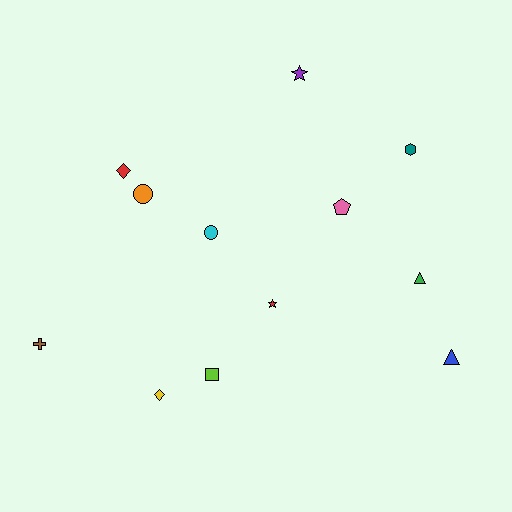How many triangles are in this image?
There are 2 triangles.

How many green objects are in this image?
There is 1 green object.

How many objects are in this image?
There are 12 objects.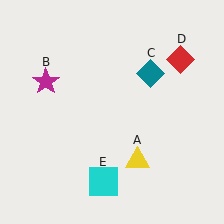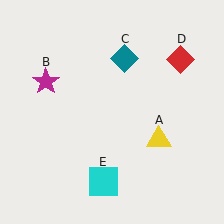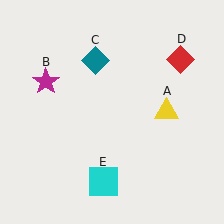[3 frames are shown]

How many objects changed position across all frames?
2 objects changed position: yellow triangle (object A), teal diamond (object C).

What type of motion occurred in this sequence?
The yellow triangle (object A), teal diamond (object C) rotated counterclockwise around the center of the scene.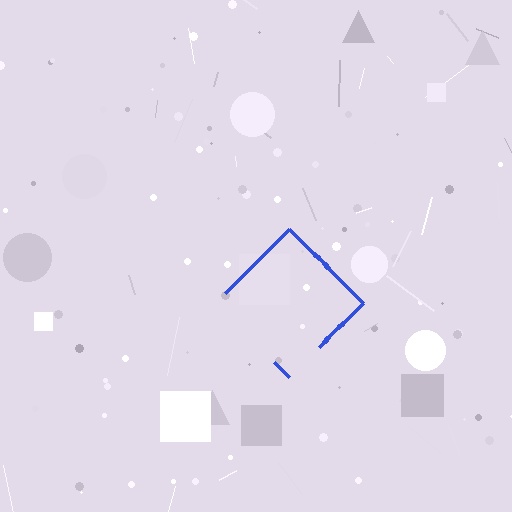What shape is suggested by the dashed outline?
The dashed outline suggests a diamond.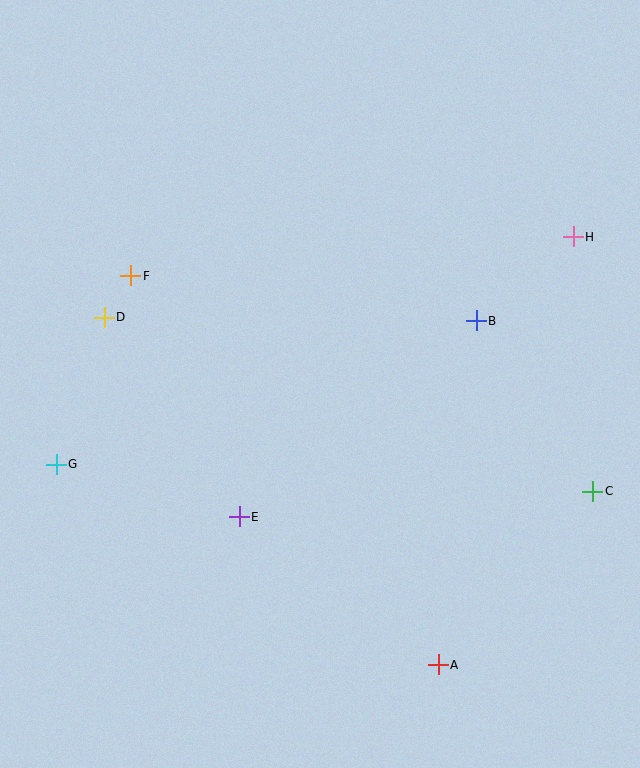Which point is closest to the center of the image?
Point E at (239, 517) is closest to the center.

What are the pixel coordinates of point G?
Point G is at (56, 464).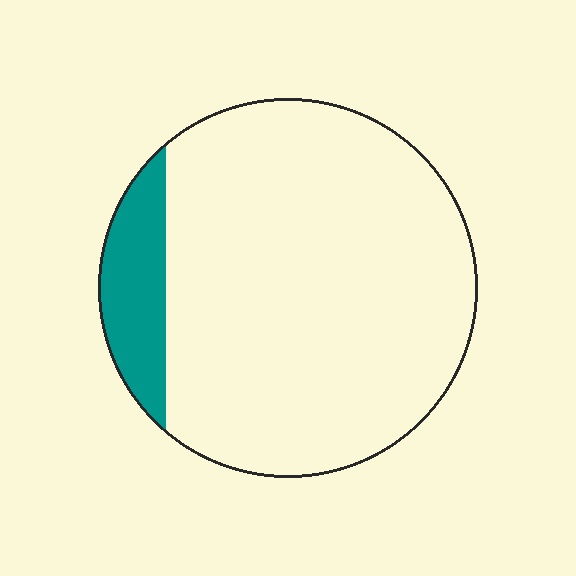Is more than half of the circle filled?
No.